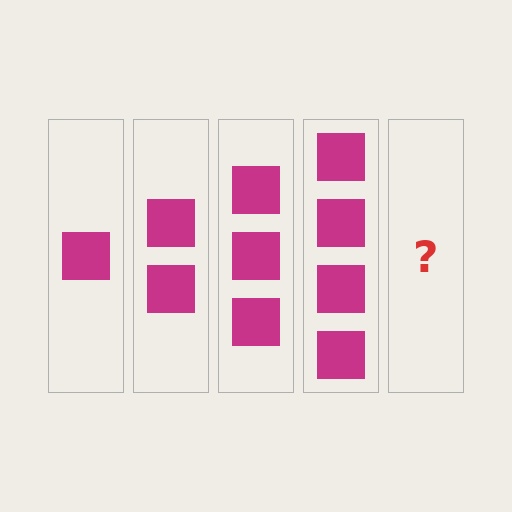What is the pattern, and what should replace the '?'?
The pattern is that each step adds one more square. The '?' should be 5 squares.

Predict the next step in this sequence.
The next step is 5 squares.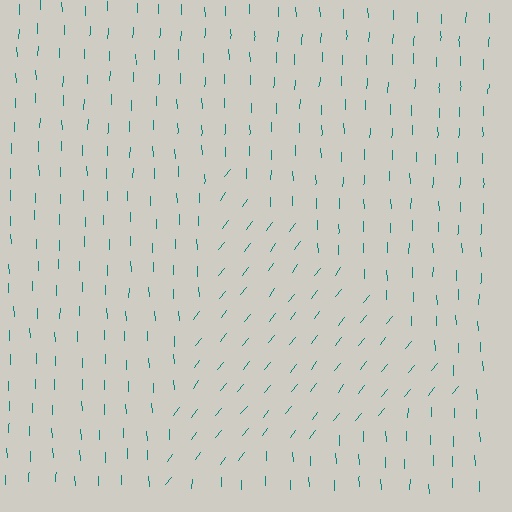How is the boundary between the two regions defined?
The boundary is defined purely by a change in line orientation (approximately 39 degrees difference). All lines are the same color and thickness.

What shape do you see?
I see a triangle.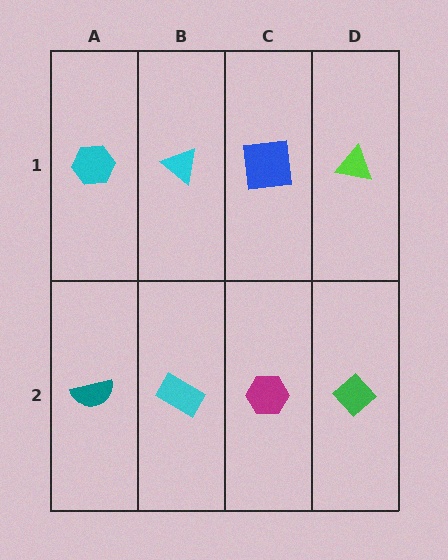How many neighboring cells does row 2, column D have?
2.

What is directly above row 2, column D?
A lime triangle.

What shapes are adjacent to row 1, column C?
A magenta hexagon (row 2, column C), a cyan triangle (row 1, column B), a lime triangle (row 1, column D).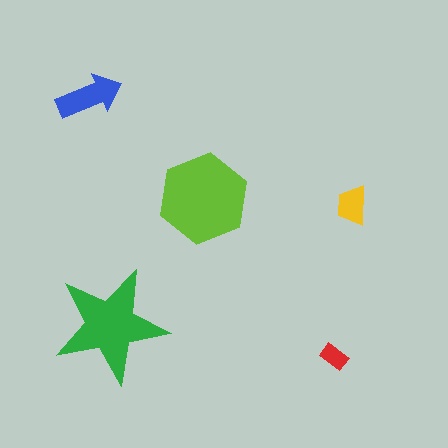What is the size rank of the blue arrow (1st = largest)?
3rd.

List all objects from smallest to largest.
The red rectangle, the yellow trapezoid, the blue arrow, the green star, the lime hexagon.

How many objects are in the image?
There are 5 objects in the image.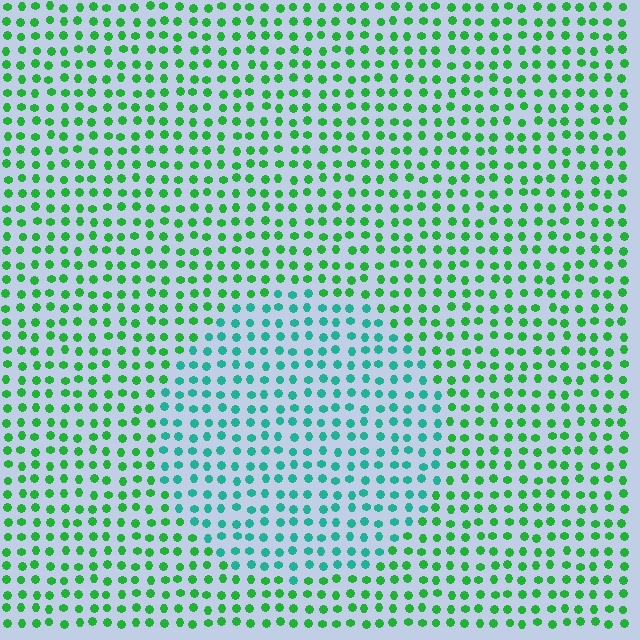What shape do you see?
I see a circle.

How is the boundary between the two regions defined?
The boundary is defined purely by a slight shift in hue (about 40 degrees). Spacing, size, and orientation are identical on both sides.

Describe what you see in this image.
The image is filled with small green elements in a uniform arrangement. A circle-shaped region is visible where the elements are tinted to a slightly different hue, forming a subtle color boundary.